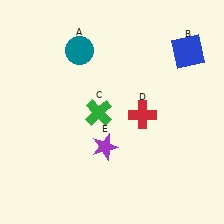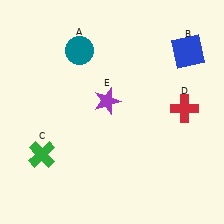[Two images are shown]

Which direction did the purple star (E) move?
The purple star (E) moved up.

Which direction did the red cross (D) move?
The red cross (D) moved right.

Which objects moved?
The objects that moved are: the green cross (C), the red cross (D), the purple star (E).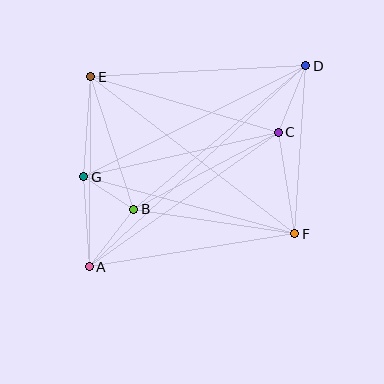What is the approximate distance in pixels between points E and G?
The distance between E and G is approximately 100 pixels.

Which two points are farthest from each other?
Points A and D are farthest from each other.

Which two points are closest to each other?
Points B and G are closest to each other.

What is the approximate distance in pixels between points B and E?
The distance between B and E is approximately 139 pixels.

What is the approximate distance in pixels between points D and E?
The distance between D and E is approximately 215 pixels.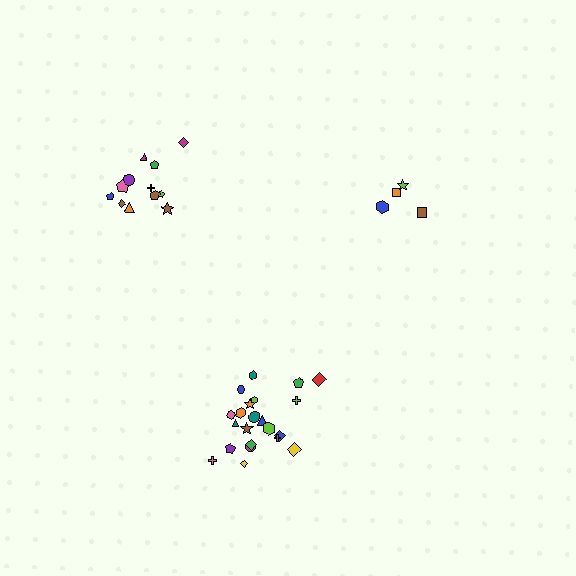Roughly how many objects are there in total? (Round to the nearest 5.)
Roughly 40 objects in total.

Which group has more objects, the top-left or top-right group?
The top-left group.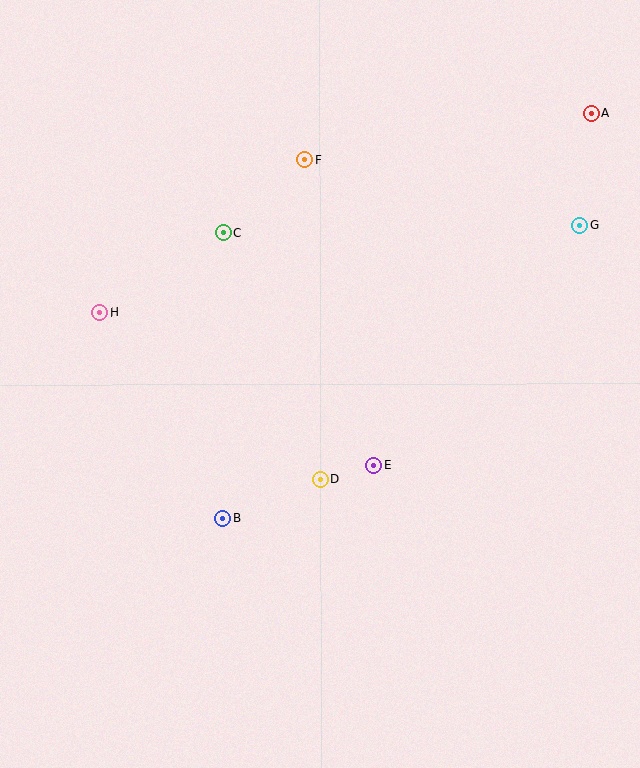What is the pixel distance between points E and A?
The distance between E and A is 413 pixels.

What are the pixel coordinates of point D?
Point D is at (320, 479).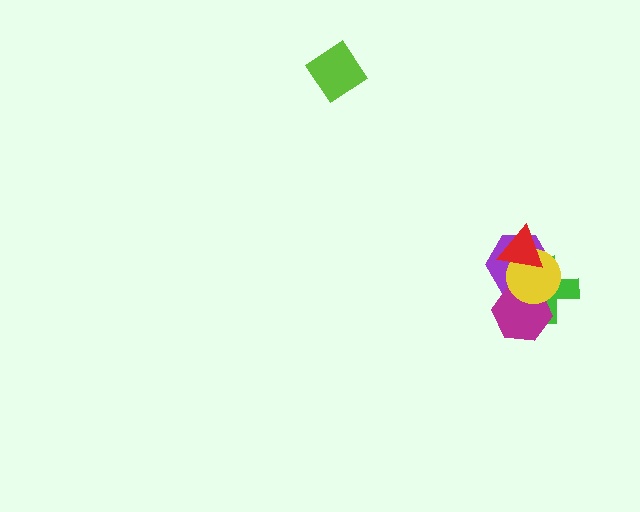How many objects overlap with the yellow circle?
4 objects overlap with the yellow circle.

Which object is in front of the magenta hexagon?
The yellow circle is in front of the magenta hexagon.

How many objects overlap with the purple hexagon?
4 objects overlap with the purple hexagon.